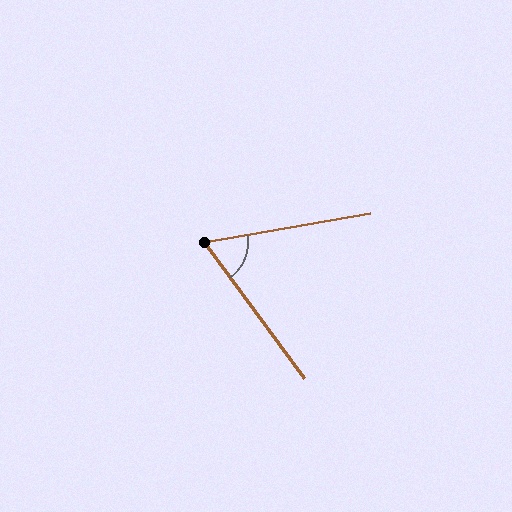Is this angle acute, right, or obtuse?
It is acute.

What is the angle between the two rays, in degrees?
Approximately 64 degrees.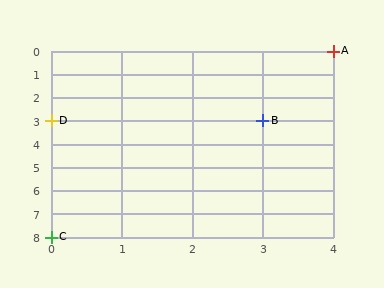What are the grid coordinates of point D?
Point D is at grid coordinates (0, 3).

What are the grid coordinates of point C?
Point C is at grid coordinates (0, 8).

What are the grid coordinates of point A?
Point A is at grid coordinates (4, 0).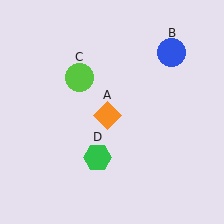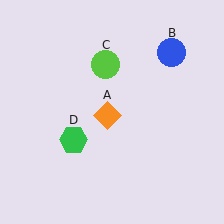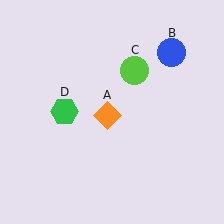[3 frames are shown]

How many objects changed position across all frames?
2 objects changed position: lime circle (object C), green hexagon (object D).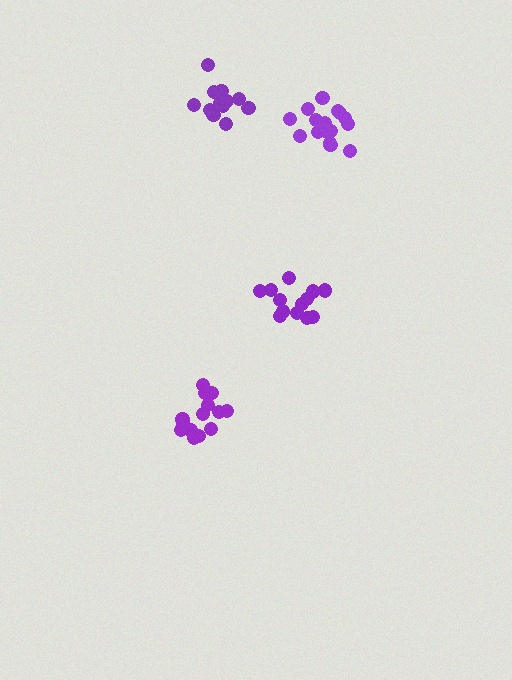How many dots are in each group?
Group 1: 13 dots, Group 2: 13 dots, Group 3: 16 dots, Group 4: 14 dots (56 total).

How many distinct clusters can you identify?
There are 4 distinct clusters.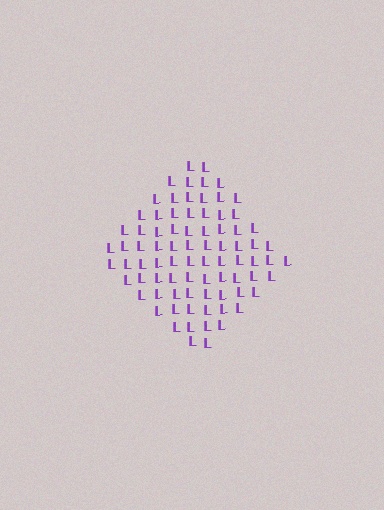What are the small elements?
The small elements are letter L's.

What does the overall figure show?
The overall figure shows a diamond.